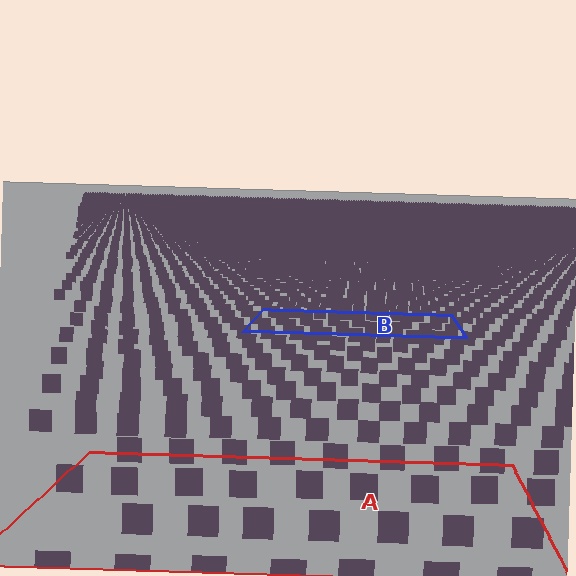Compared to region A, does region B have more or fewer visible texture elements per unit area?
Region B has more texture elements per unit area — they are packed more densely because it is farther away.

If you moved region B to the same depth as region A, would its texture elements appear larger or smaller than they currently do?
They would appear larger. At a closer depth, the same texture elements are projected at a bigger on-screen size.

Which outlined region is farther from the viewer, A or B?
Region B is farther from the viewer — the texture elements inside it appear smaller and more densely packed.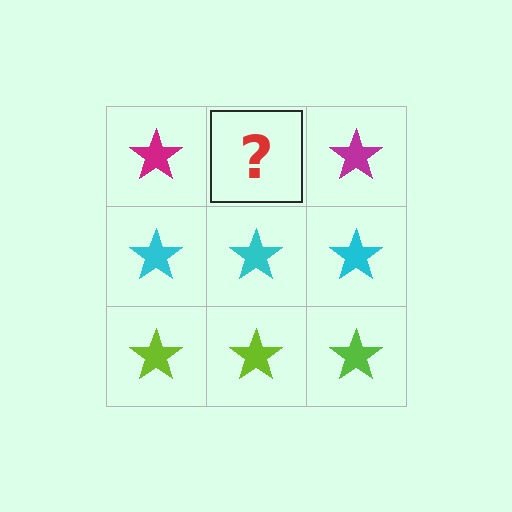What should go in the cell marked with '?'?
The missing cell should contain a magenta star.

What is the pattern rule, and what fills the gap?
The rule is that each row has a consistent color. The gap should be filled with a magenta star.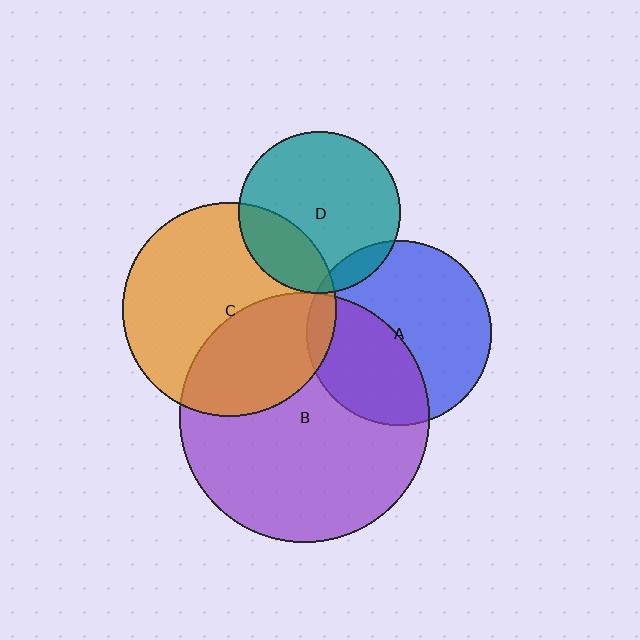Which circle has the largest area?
Circle B (purple).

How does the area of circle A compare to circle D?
Approximately 1.3 times.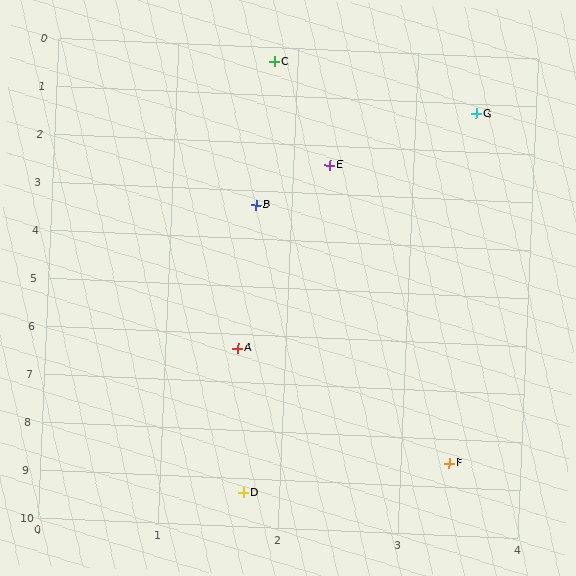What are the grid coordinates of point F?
Point F is at approximately (3.4, 8.5).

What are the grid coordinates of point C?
Point C is at approximately (1.8, 0.3).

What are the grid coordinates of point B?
Point B is at approximately (1.7, 3.3).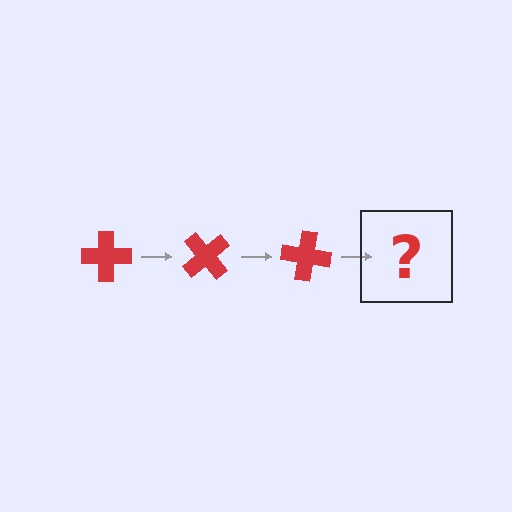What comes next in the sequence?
The next element should be a red cross rotated 150 degrees.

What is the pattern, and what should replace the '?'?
The pattern is that the cross rotates 50 degrees each step. The '?' should be a red cross rotated 150 degrees.